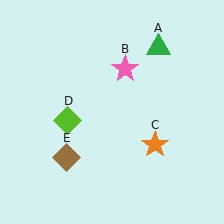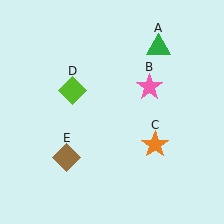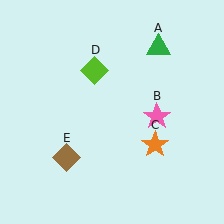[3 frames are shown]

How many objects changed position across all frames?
2 objects changed position: pink star (object B), lime diamond (object D).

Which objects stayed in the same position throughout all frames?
Green triangle (object A) and orange star (object C) and brown diamond (object E) remained stationary.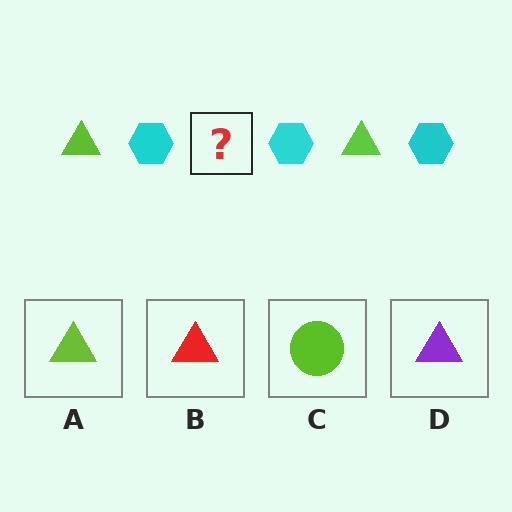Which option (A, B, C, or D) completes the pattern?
A.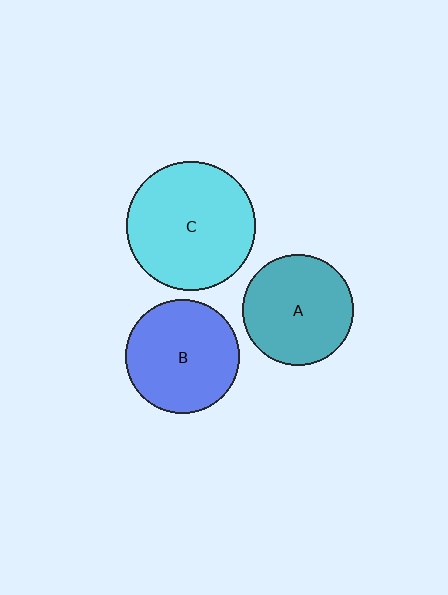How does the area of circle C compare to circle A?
Approximately 1.3 times.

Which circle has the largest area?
Circle C (cyan).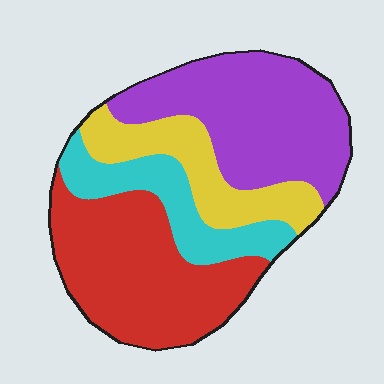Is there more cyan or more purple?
Purple.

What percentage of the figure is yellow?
Yellow takes up about one sixth (1/6) of the figure.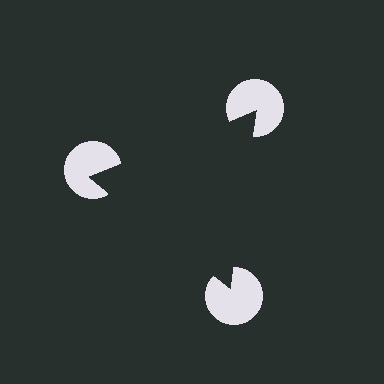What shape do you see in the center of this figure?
An illusory triangle — its edges are inferred from the aligned wedge cuts in the pac-man discs, not physically drawn.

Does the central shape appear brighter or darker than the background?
It typically appears slightly darker than the background, even though no actual brightness change is drawn.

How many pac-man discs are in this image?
There are 3 — one at each vertex of the illusory triangle.